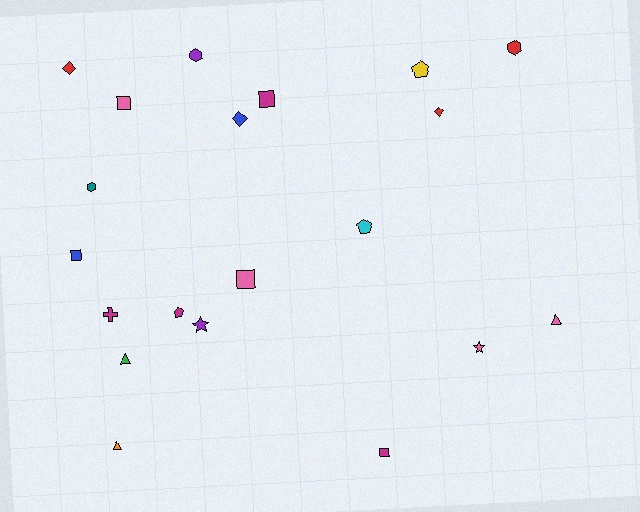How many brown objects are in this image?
There are no brown objects.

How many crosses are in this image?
There is 1 cross.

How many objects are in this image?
There are 20 objects.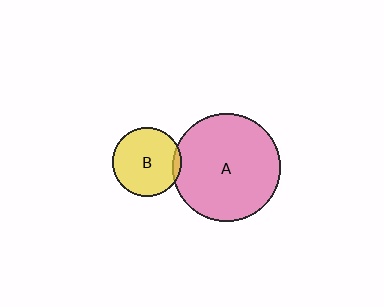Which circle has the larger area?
Circle A (pink).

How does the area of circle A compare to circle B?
Approximately 2.5 times.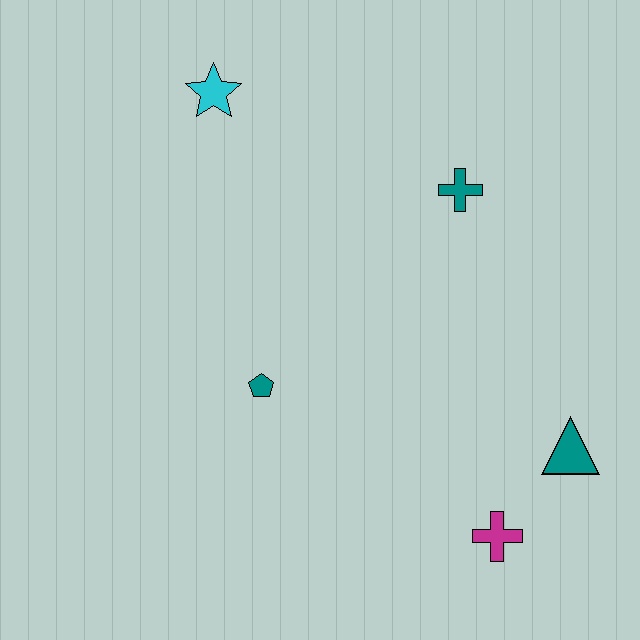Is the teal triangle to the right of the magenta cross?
Yes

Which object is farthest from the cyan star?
The magenta cross is farthest from the cyan star.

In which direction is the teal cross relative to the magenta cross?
The teal cross is above the magenta cross.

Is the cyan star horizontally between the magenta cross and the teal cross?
No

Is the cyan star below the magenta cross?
No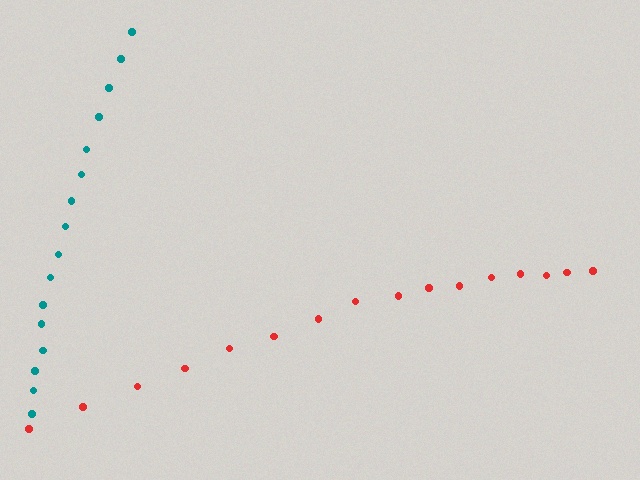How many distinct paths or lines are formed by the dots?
There are 2 distinct paths.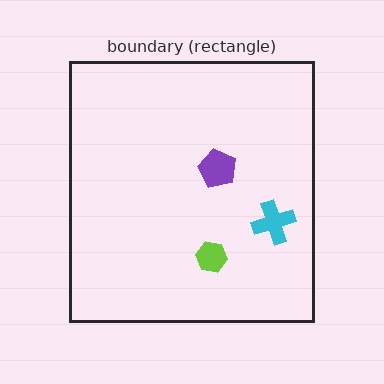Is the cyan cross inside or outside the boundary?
Inside.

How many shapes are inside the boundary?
3 inside, 0 outside.